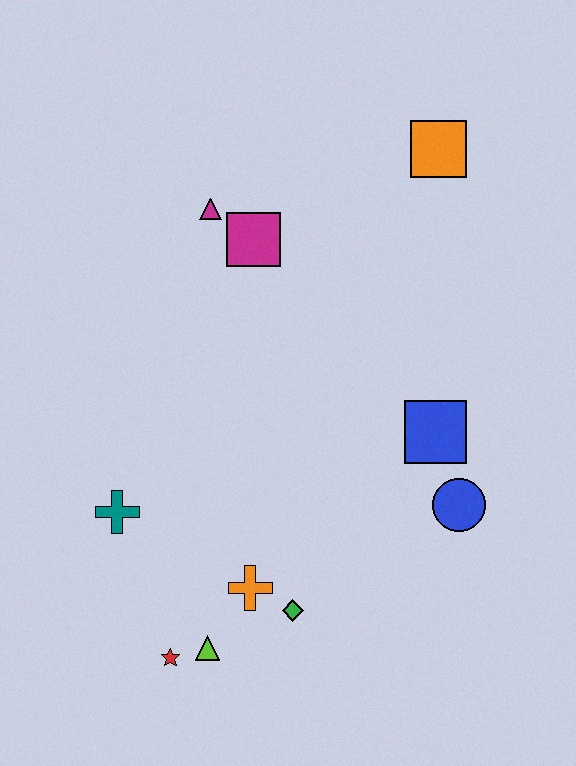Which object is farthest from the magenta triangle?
The red star is farthest from the magenta triangle.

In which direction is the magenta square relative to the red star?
The magenta square is above the red star.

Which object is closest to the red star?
The lime triangle is closest to the red star.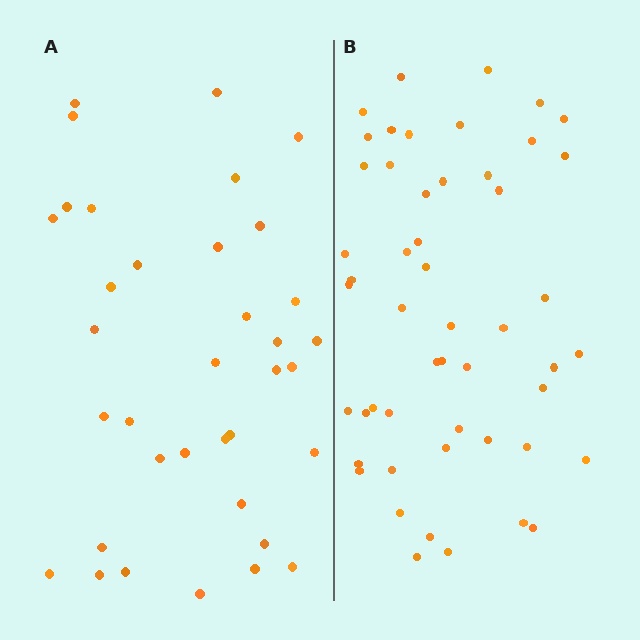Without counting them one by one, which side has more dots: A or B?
Region B (the right region) has more dots.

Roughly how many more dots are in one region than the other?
Region B has approximately 15 more dots than region A.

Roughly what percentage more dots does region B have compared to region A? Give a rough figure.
About 40% more.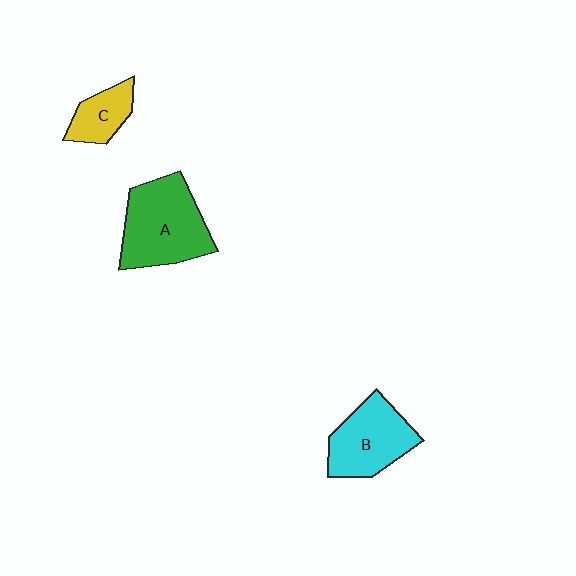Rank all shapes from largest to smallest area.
From largest to smallest: A (green), B (cyan), C (yellow).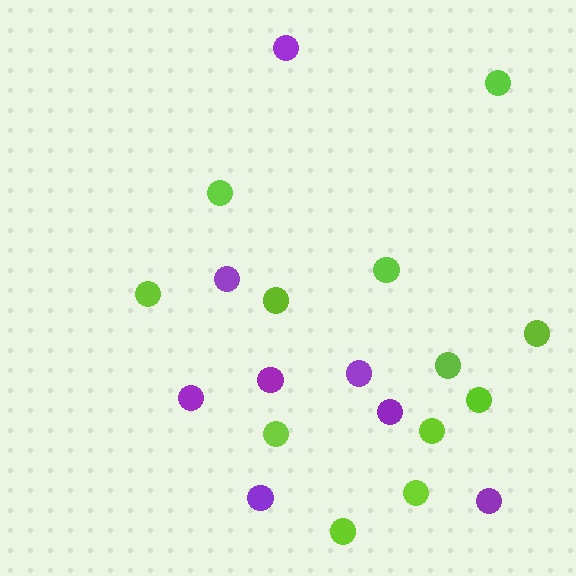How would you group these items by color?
There are 2 groups: one group of lime circles (12) and one group of purple circles (8).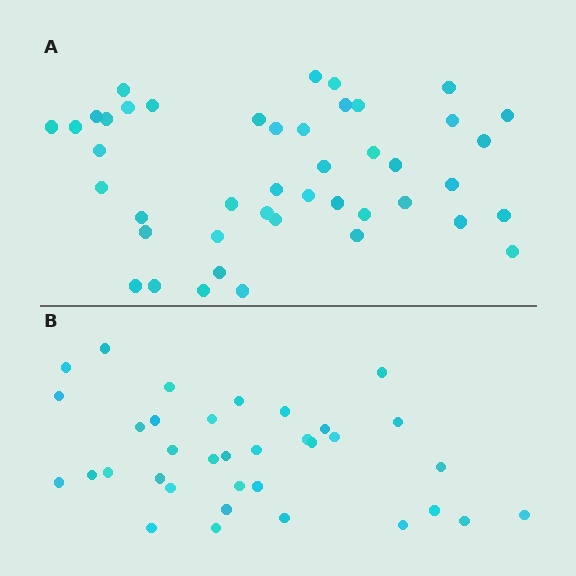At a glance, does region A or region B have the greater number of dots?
Region A (the top region) has more dots.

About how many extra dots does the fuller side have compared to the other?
Region A has roughly 8 or so more dots than region B.